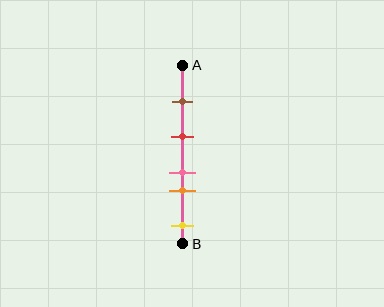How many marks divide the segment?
There are 5 marks dividing the segment.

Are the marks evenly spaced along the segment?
No, the marks are not evenly spaced.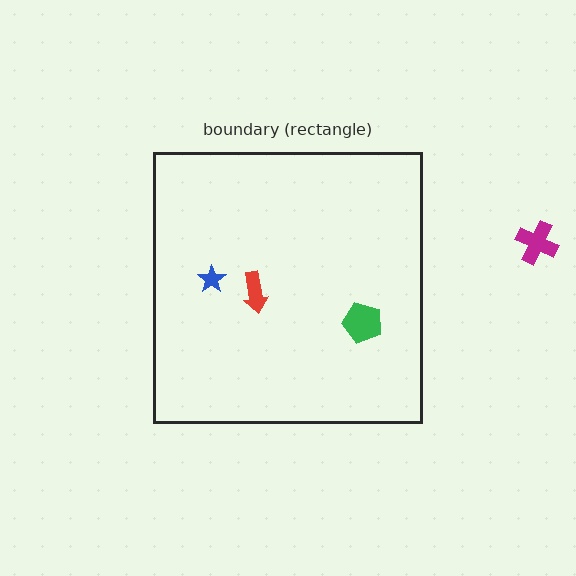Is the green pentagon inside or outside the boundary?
Inside.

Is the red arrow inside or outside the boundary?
Inside.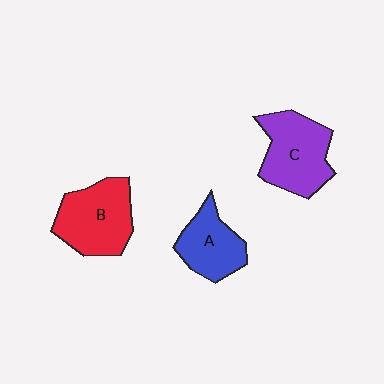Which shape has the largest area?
Shape B (red).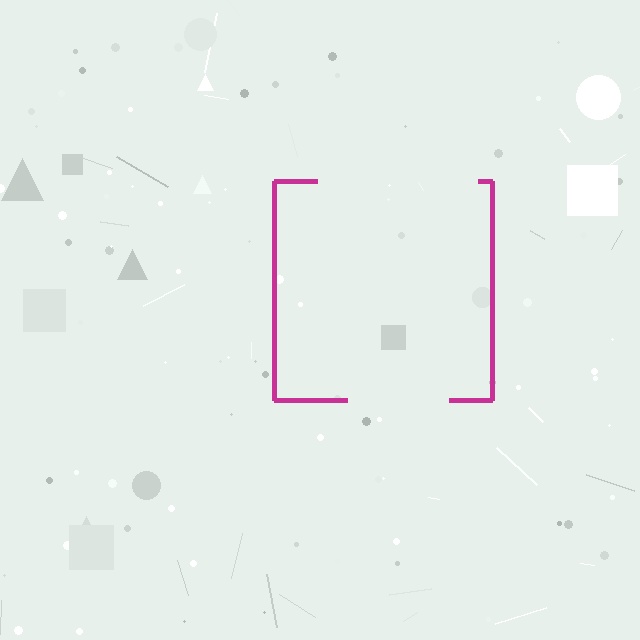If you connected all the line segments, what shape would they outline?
They would outline a square.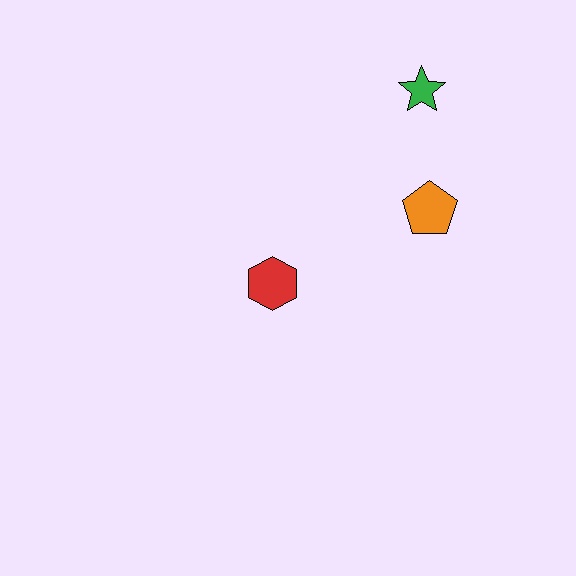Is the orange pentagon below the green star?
Yes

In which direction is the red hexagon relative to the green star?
The red hexagon is below the green star.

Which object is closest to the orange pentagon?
The green star is closest to the orange pentagon.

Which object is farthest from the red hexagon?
The green star is farthest from the red hexagon.